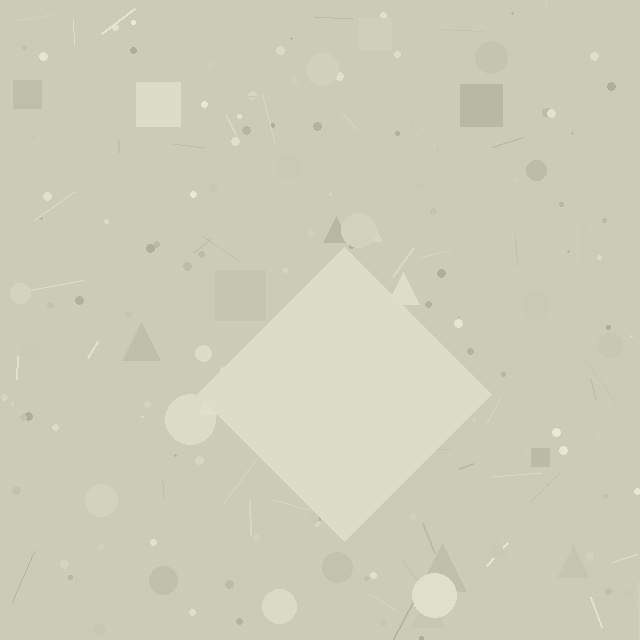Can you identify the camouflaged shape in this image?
The camouflaged shape is a diamond.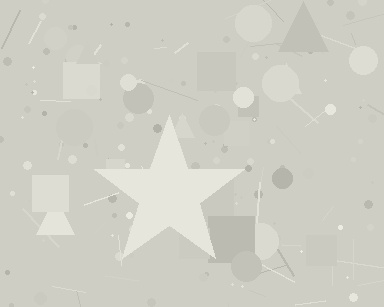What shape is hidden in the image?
A star is hidden in the image.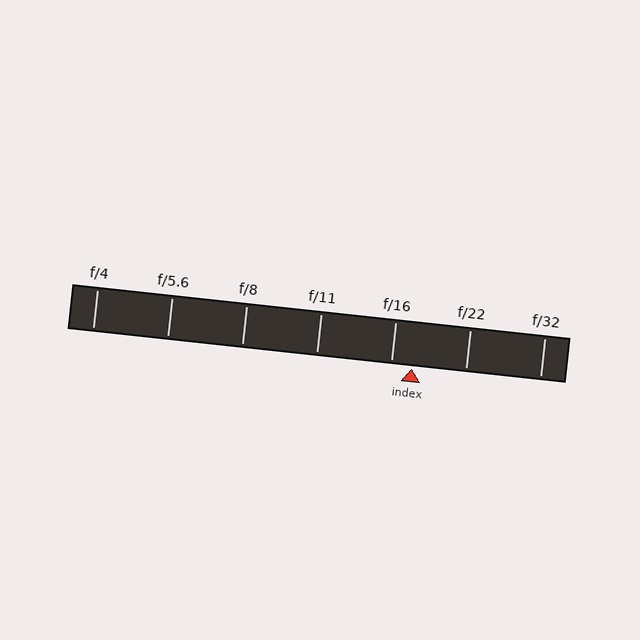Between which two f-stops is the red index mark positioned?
The index mark is between f/16 and f/22.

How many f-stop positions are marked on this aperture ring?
There are 7 f-stop positions marked.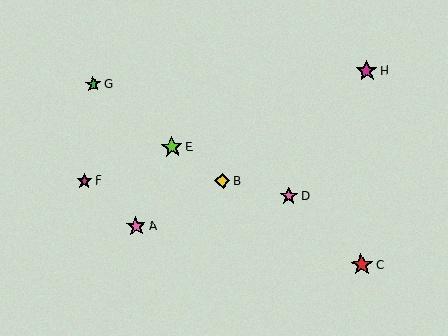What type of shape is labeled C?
Shape C is a red star.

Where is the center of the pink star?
The center of the pink star is at (289, 196).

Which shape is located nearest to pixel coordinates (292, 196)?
The pink star (labeled D) at (289, 196) is nearest to that location.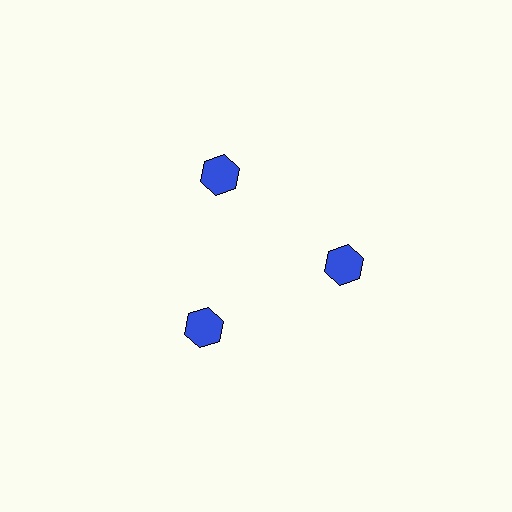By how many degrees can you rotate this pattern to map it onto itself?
The pattern maps onto itself every 120 degrees of rotation.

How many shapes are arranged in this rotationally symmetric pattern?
There are 3 shapes, arranged in 3 groups of 1.